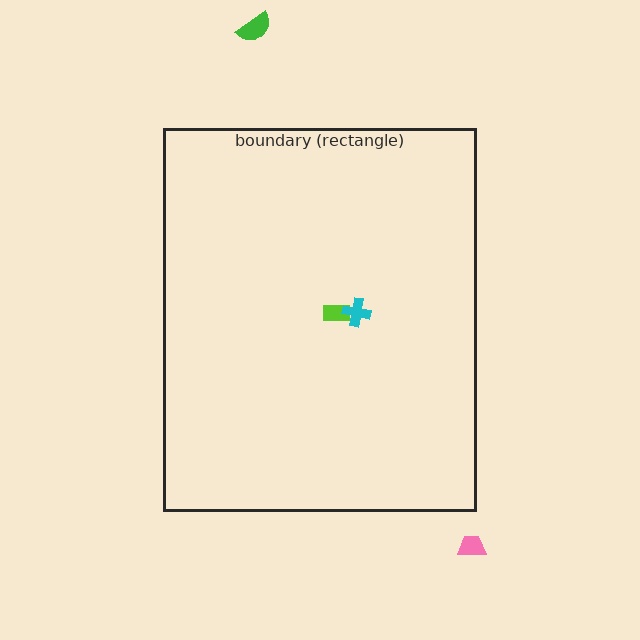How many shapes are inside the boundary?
2 inside, 2 outside.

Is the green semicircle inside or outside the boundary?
Outside.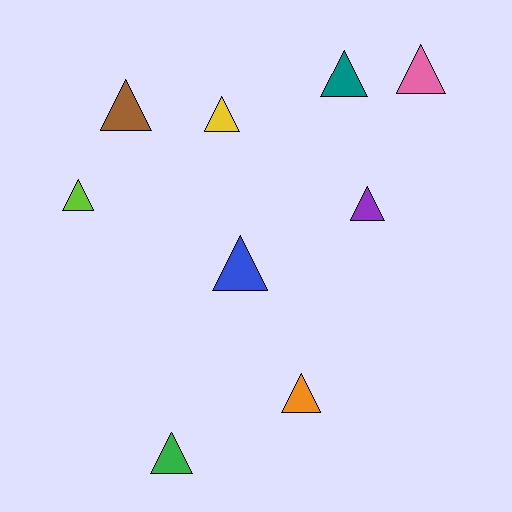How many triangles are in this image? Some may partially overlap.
There are 9 triangles.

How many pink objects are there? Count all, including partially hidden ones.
There is 1 pink object.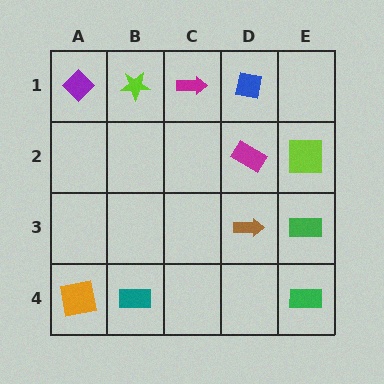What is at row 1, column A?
A purple diamond.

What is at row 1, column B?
A lime star.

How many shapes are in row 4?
3 shapes.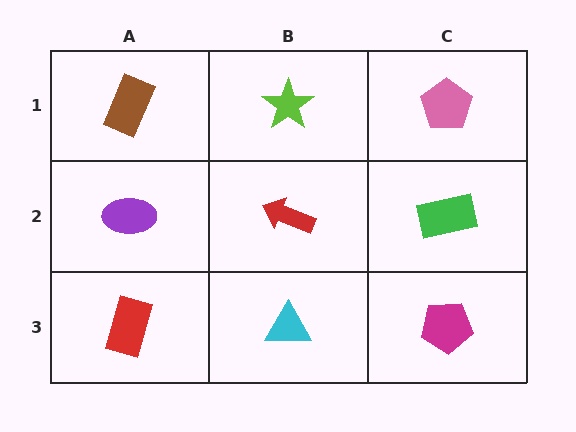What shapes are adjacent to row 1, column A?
A purple ellipse (row 2, column A), a lime star (row 1, column B).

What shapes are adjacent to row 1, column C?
A green rectangle (row 2, column C), a lime star (row 1, column B).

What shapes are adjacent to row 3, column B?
A red arrow (row 2, column B), a red rectangle (row 3, column A), a magenta pentagon (row 3, column C).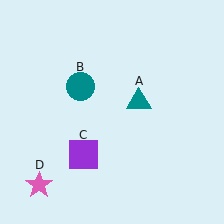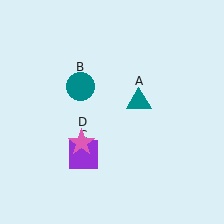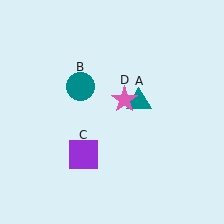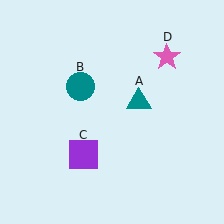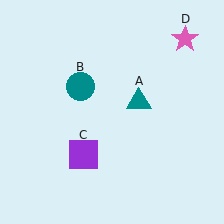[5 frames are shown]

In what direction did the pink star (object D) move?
The pink star (object D) moved up and to the right.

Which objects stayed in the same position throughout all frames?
Teal triangle (object A) and teal circle (object B) and purple square (object C) remained stationary.